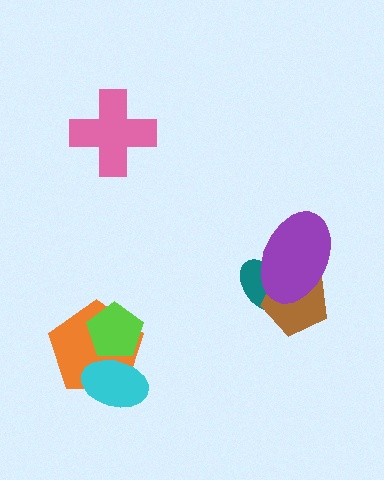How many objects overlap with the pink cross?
0 objects overlap with the pink cross.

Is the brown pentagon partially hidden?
Yes, it is partially covered by another shape.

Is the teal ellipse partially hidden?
Yes, it is partially covered by another shape.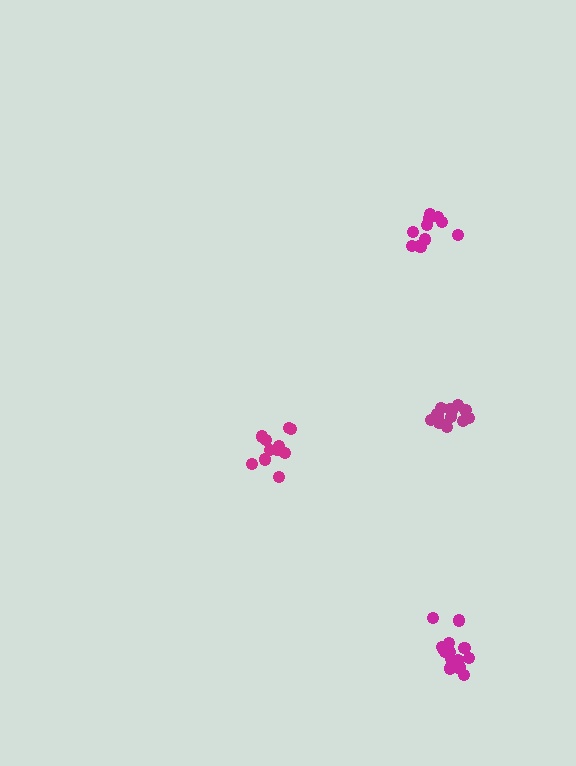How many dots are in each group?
Group 1: 12 dots, Group 2: 16 dots, Group 3: 11 dots, Group 4: 14 dots (53 total).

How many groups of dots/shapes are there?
There are 4 groups.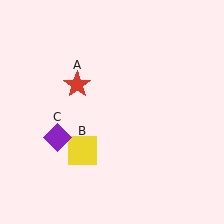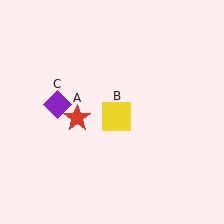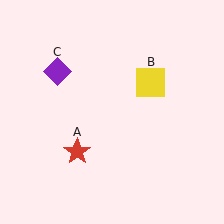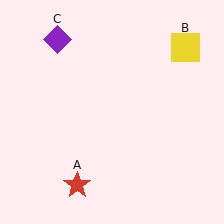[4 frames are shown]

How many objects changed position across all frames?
3 objects changed position: red star (object A), yellow square (object B), purple diamond (object C).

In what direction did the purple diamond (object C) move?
The purple diamond (object C) moved up.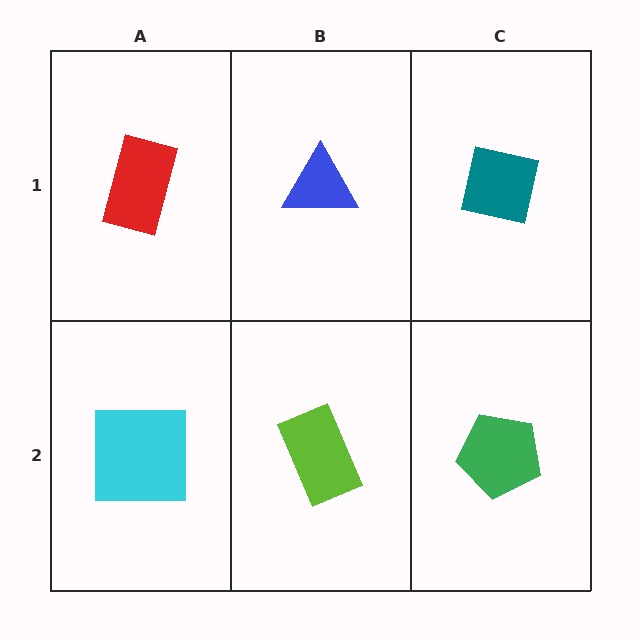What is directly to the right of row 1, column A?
A blue triangle.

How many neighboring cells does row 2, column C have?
2.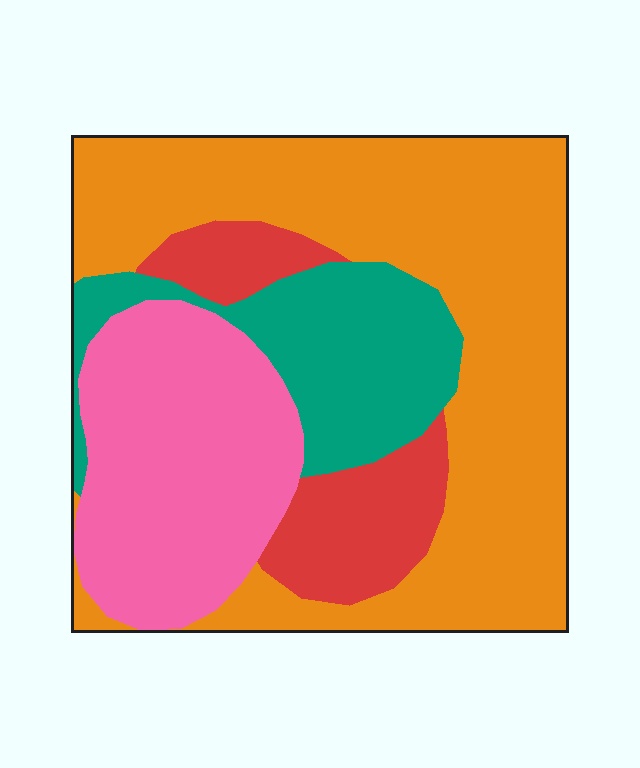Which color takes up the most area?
Orange, at roughly 45%.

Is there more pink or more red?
Pink.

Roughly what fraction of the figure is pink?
Pink covers 24% of the figure.